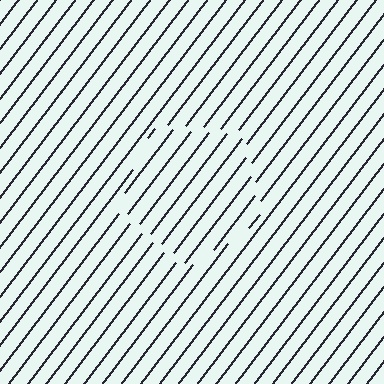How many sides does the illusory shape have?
5 sides — the line-ends trace a pentagon.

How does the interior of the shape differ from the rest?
The interior of the shape contains the same grating, shifted by half a period — the contour is defined by the phase discontinuity where line-ends from the inner and outer gratings abut.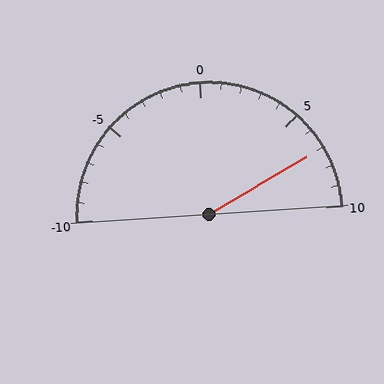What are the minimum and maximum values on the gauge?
The gauge ranges from -10 to 10.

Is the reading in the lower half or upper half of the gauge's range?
The reading is in the upper half of the range (-10 to 10).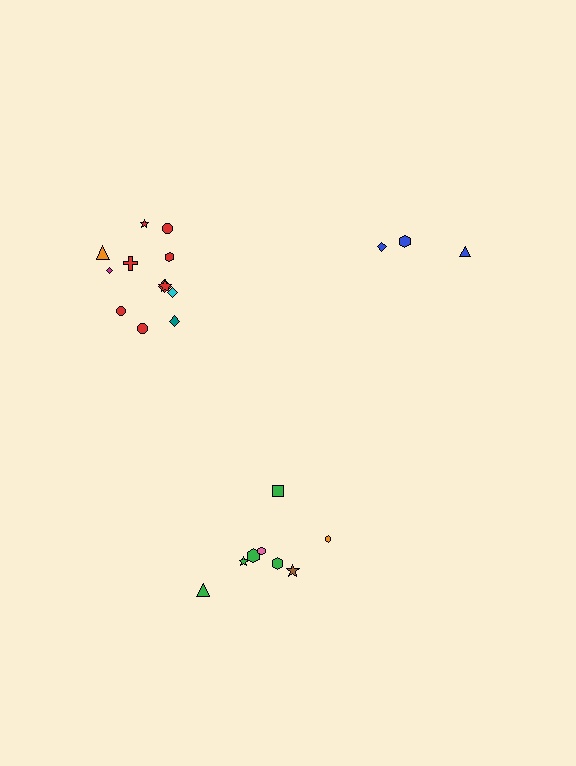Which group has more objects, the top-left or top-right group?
The top-left group.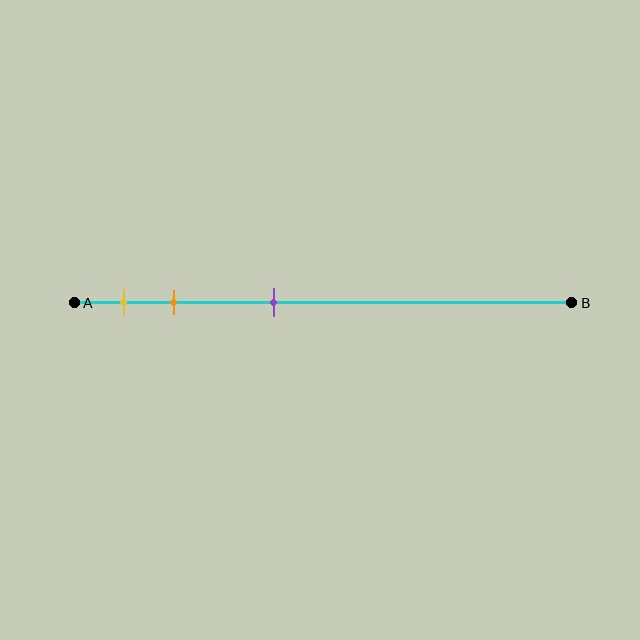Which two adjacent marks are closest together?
The yellow and orange marks are the closest adjacent pair.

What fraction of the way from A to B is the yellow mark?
The yellow mark is approximately 10% (0.1) of the way from A to B.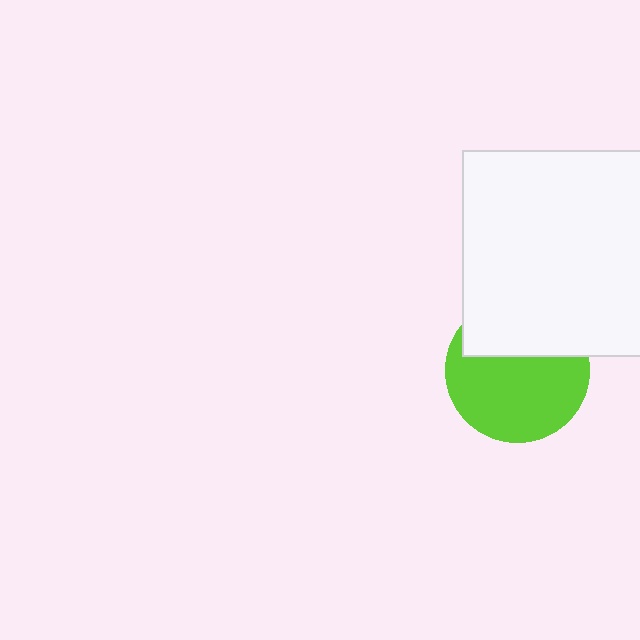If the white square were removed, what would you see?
You would see the complete lime circle.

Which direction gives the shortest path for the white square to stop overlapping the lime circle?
Moving up gives the shortest separation.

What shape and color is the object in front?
The object in front is a white square.